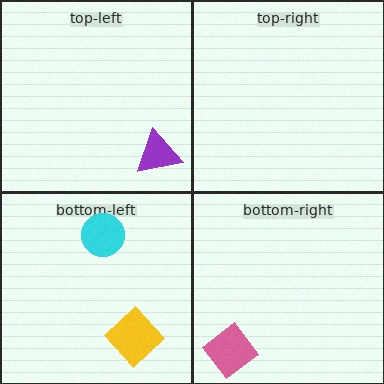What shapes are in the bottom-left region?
The cyan circle, the yellow diamond.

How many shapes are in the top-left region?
1.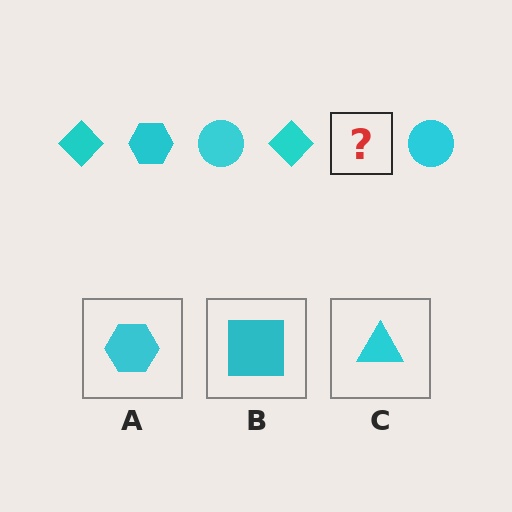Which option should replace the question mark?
Option A.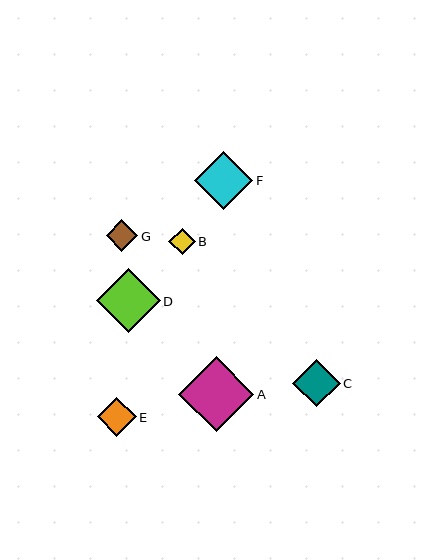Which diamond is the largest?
Diamond A is the largest with a size of approximately 75 pixels.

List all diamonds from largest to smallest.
From largest to smallest: A, D, F, C, E, G, B.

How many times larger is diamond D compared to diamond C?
Diamond D is approximately 1.3 times the size of diamond C.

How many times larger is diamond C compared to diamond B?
Diamond C is approximately 1.8 times the size of diamond B.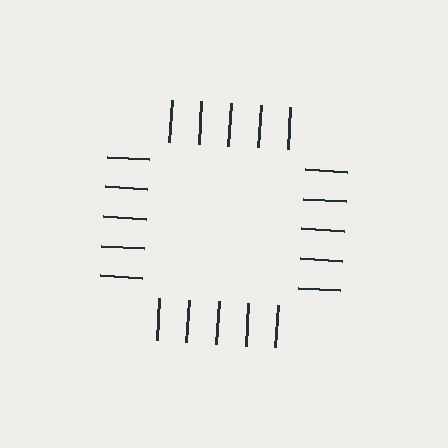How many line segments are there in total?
20 — 5 along each of the 4 edges.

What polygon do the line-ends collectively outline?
An illusory square — the line segments terminate on its edges but no continuous stroke is drawn.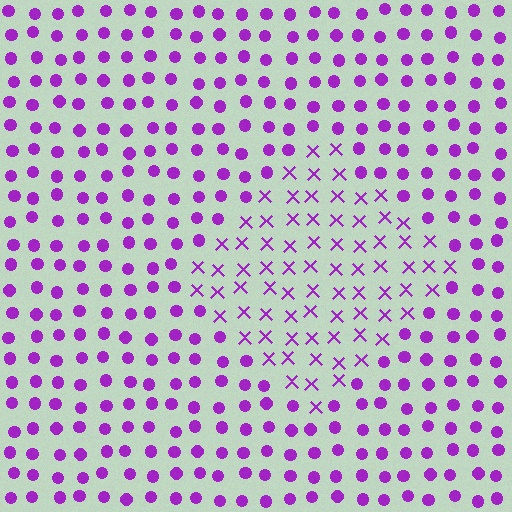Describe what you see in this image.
The image is filled with small purple elements arranged in a uniform grid. A diamond-shaped region contains X marks, while the surrounding area contains circles. The boundary is defined purely by the change in element shape.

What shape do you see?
I see a diamond.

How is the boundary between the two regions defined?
The boundary is defined by a change in element shape: X marks inside vs. circles outside. All elements share the same color and spacing.